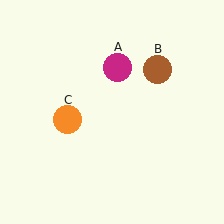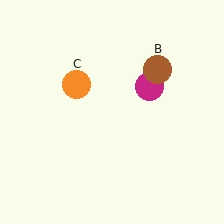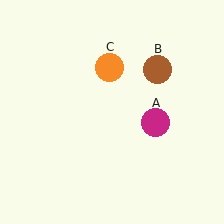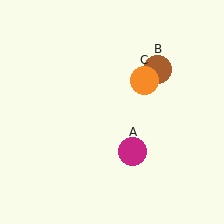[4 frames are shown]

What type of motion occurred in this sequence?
The magenta circle (object A), orange circle (object C) rotated clockwise around the center of the scene.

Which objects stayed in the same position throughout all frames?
Brown circle (object B) remained stationary.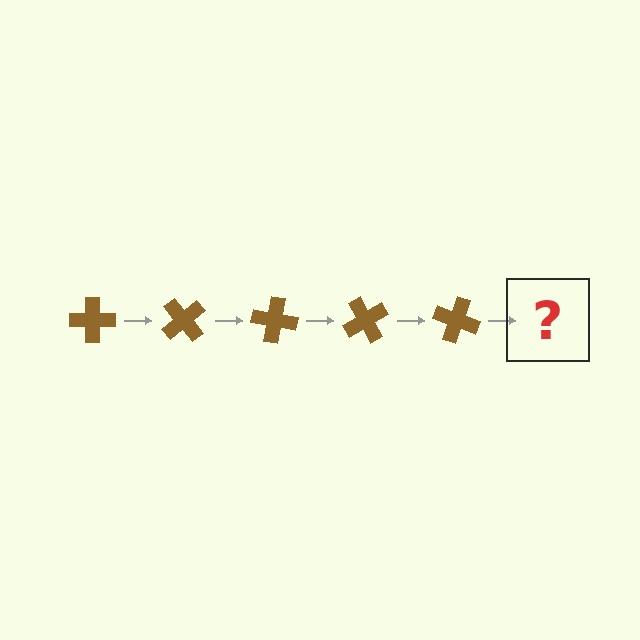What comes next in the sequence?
The next element should be a brown cross rotated 250 degrees.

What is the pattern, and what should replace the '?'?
The pattern is that the cross rotates 50 degrees each step. The '?' should be a brown cross rotated 250 degrees.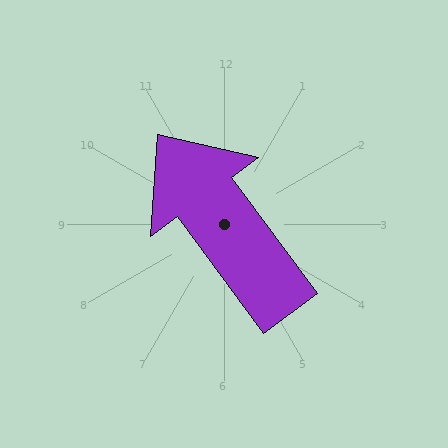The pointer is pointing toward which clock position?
Roughly 11 o'clock.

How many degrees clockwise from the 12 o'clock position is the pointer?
Approximately 324 degrees.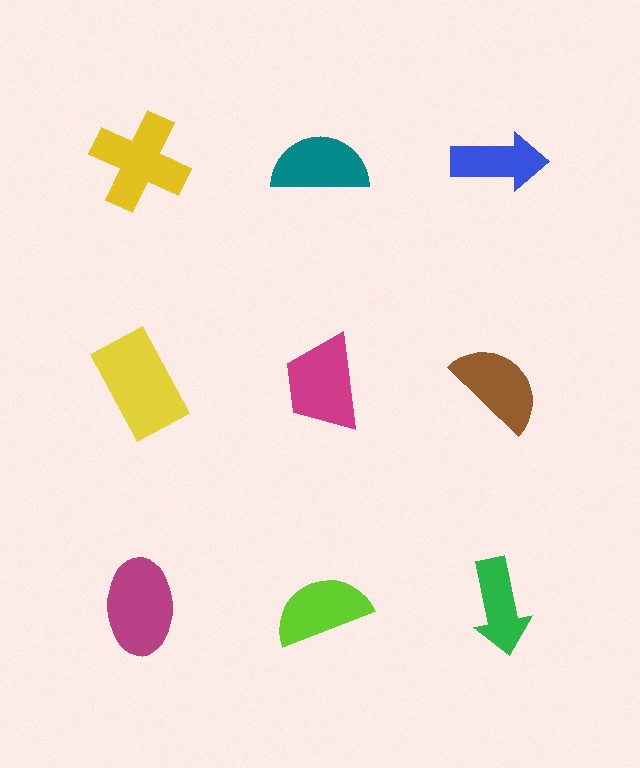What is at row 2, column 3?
A brown semicircle.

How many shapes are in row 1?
3 shapes.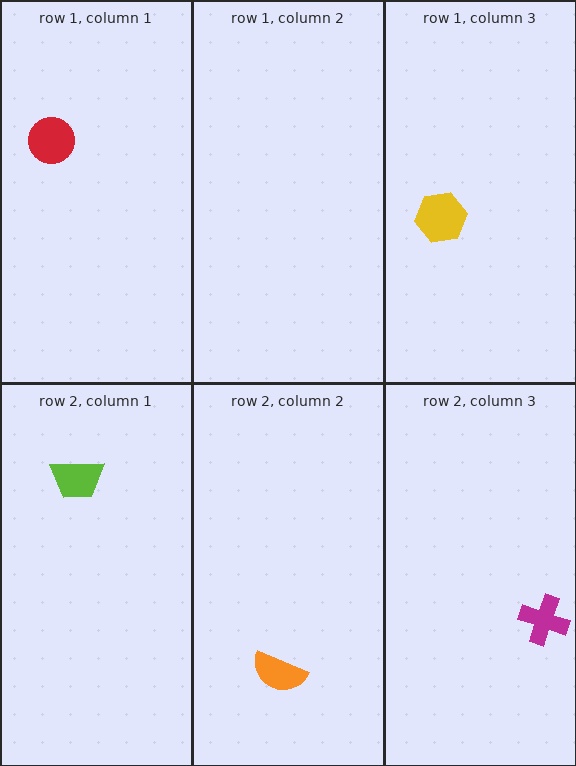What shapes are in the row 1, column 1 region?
The red circle.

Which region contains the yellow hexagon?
The row 1, column 3 region.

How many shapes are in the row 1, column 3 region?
1.